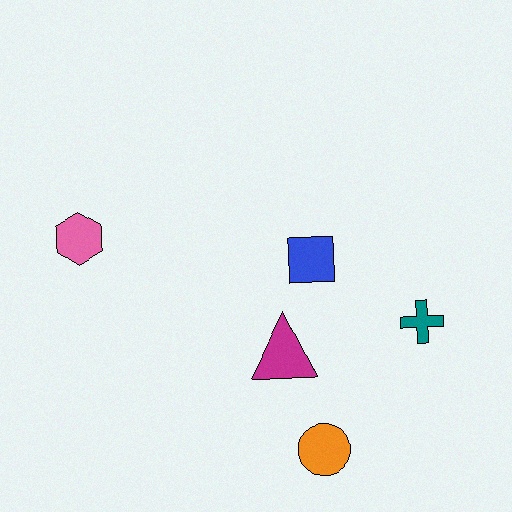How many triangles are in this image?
There is 1 triangle.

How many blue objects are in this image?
There is 1 blue object.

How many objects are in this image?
There are 5 objects.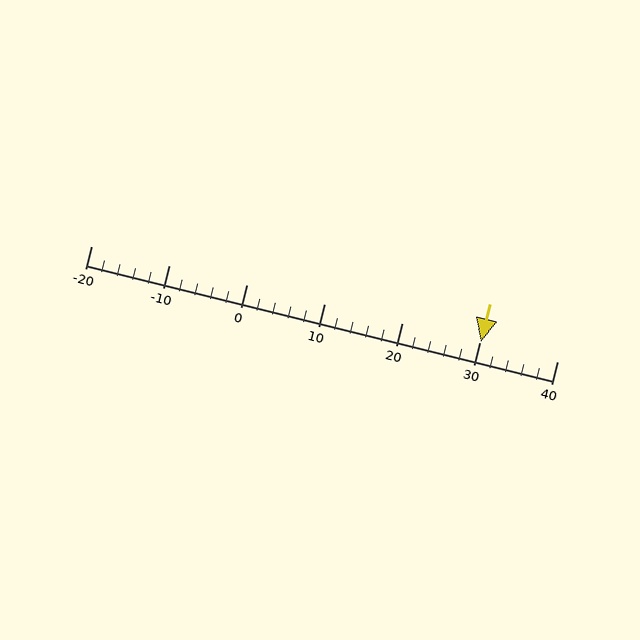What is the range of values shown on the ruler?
The ruler shows values from -20 to 40.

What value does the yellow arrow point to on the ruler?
The yellow arrow points to approximately 30.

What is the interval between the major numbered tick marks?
The major tick marks are spaced 10 units apart.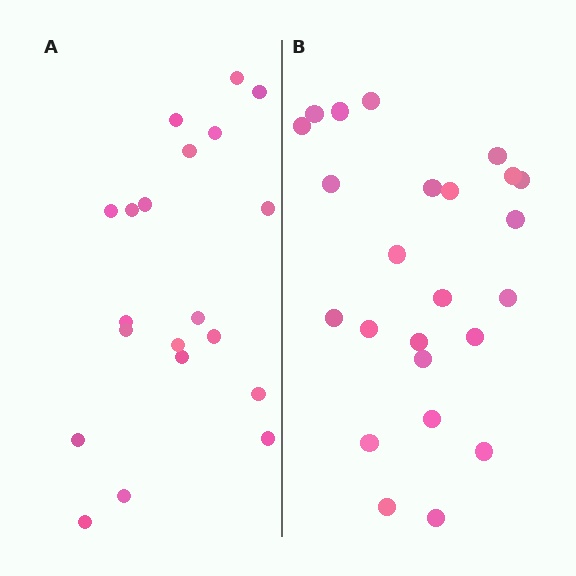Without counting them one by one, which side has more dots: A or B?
Region B (the right region) has more dots.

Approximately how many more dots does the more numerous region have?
Region B has about 4 more dots than region A.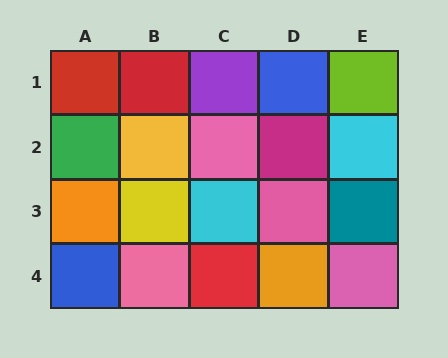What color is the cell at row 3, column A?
Orange.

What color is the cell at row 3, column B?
Yellow.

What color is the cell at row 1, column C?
Purple.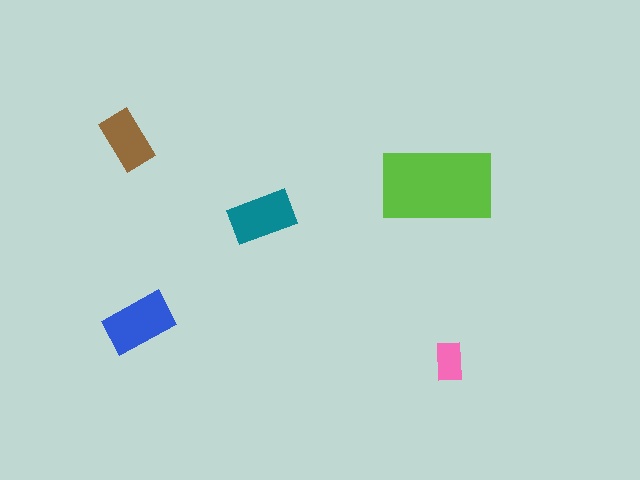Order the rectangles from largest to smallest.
the lime one, the blue one, the teal one, the brown one, the pink one.